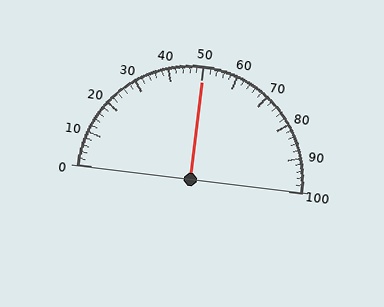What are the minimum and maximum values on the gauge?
The gauge ranges from 0 to 100.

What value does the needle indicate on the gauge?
The needle indicates approximately 50.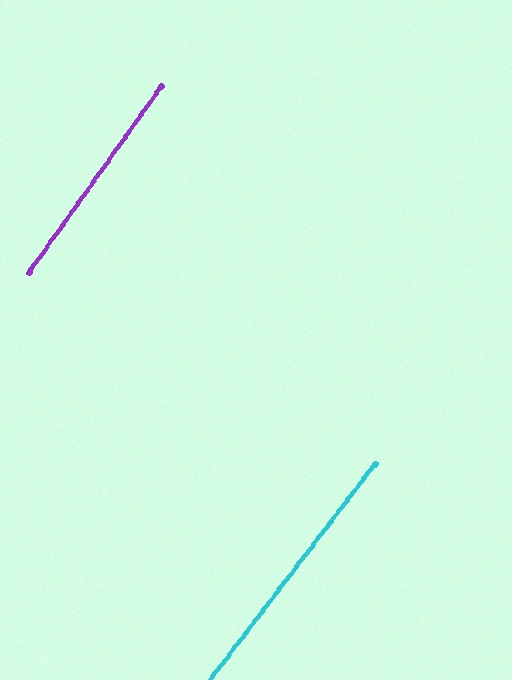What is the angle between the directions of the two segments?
Approximately 2 degrees.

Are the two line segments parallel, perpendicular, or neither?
Parallel — their directions differ by only 1.8°.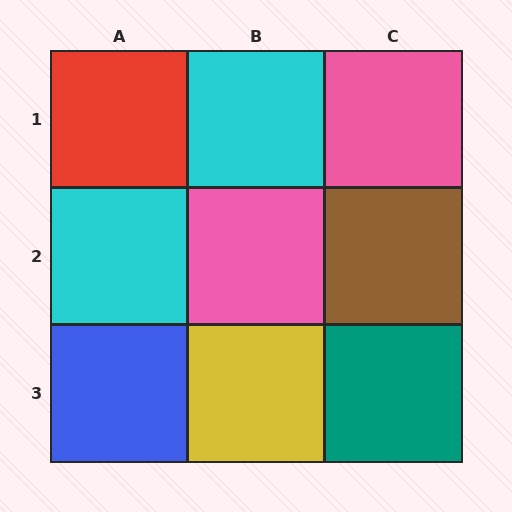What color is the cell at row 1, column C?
Pink.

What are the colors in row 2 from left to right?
Cyan, pink, brown.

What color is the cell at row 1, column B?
Cyan.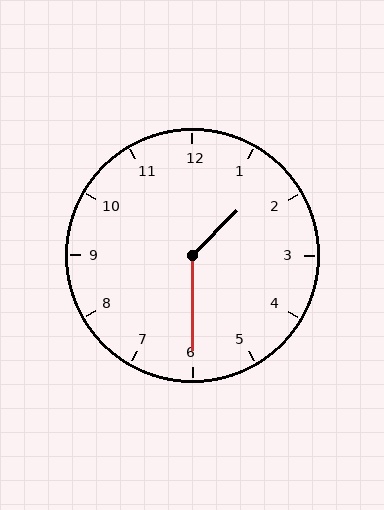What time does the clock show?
1:30.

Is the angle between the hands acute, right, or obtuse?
It is obtuse.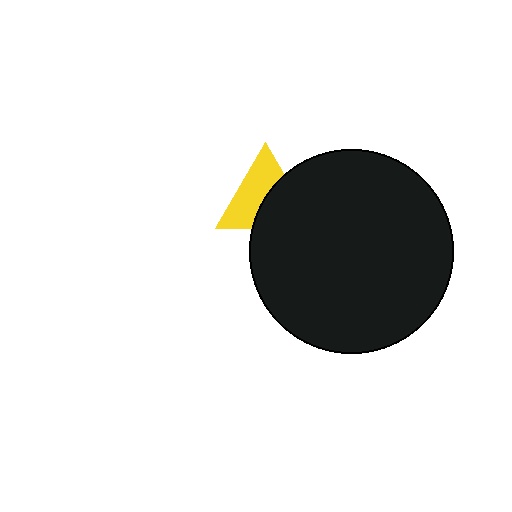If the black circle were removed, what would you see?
You would see the complete yellow triangle.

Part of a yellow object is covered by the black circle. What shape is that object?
It is a triangle.